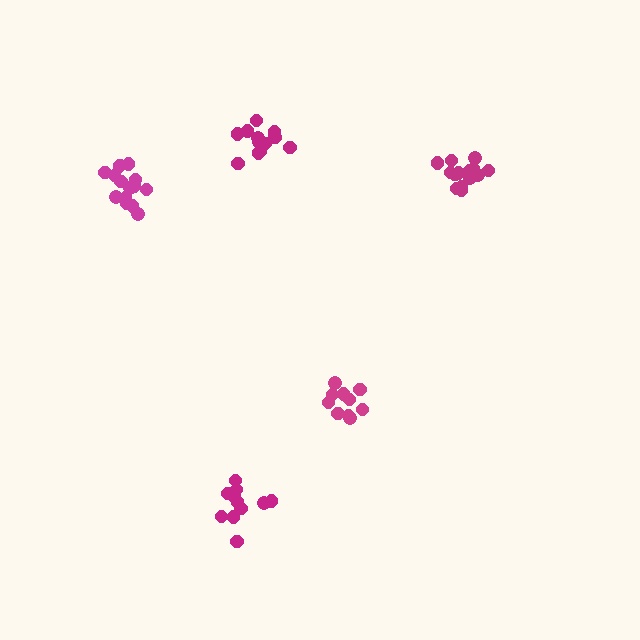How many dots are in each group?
Group 1: 15 dots, Group 2: 16 dots, Group 3: 10 dots, Group 4: 12 dots, Group 5: 11 dots (64 total).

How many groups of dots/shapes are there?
There are 5 groups.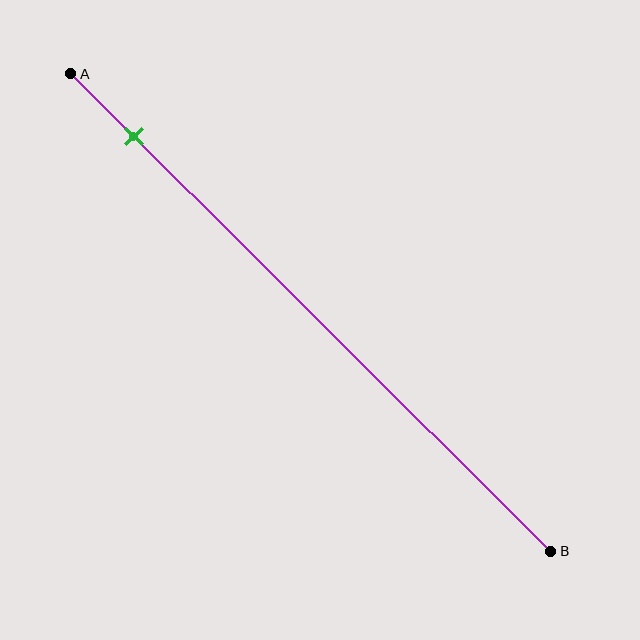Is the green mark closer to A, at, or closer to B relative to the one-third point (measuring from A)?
The green mark is closer to point A than the one-third point of segment AB.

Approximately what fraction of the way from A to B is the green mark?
The green mark is approximately 15% of the way from A to B.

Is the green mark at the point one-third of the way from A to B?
No, the mark is at about 15% from A, not at the 33% one-third point.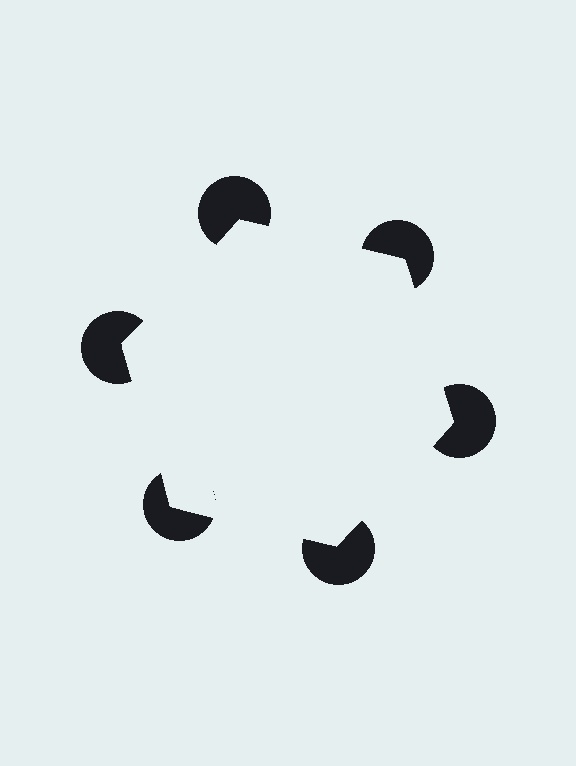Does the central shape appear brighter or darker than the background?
It typically appears slightly brighter than the background, even though no actual brightness change is drawn.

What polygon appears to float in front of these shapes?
An illusory hexagon — its edges are inferred from the aligned wedge cuts in the pac-man discs, not physically drawn.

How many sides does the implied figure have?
6 sides.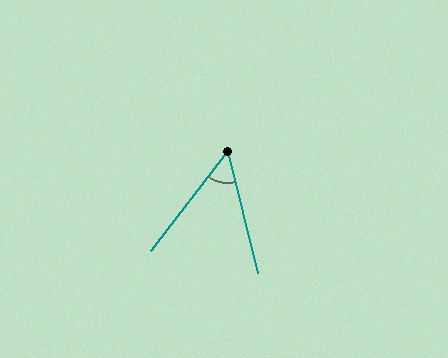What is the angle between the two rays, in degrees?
Approximately 51 degrees.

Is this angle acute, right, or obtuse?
It is acute.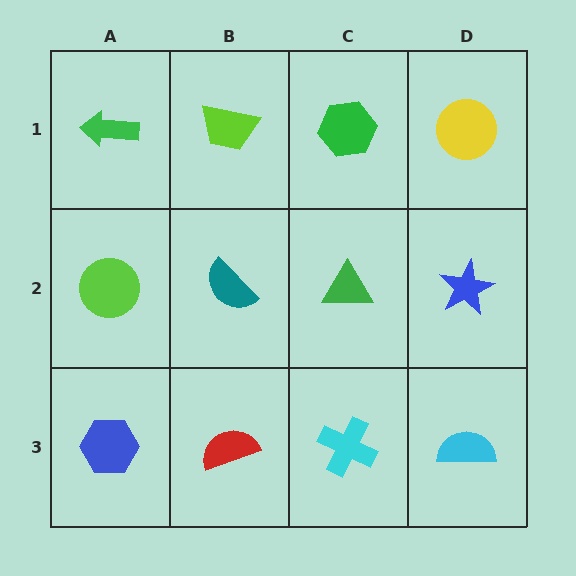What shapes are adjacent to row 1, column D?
A blue star (row 2, column D), a green hexagon (row 1, column C).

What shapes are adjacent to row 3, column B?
A teal semicircle (row 2, column B), a blue hexagon (row 3, column A), a cyan cross (row 3, column C).